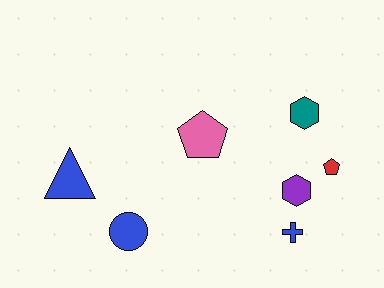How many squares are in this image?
There are no squares.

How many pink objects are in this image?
There is 1 pink object.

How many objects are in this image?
There are 7 objects.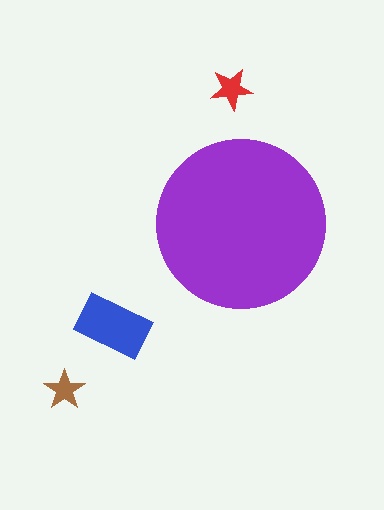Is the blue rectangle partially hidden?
No, the blue rectangle is fully visible.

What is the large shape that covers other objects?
A purple circle.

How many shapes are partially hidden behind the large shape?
0 shapes are partially hidden.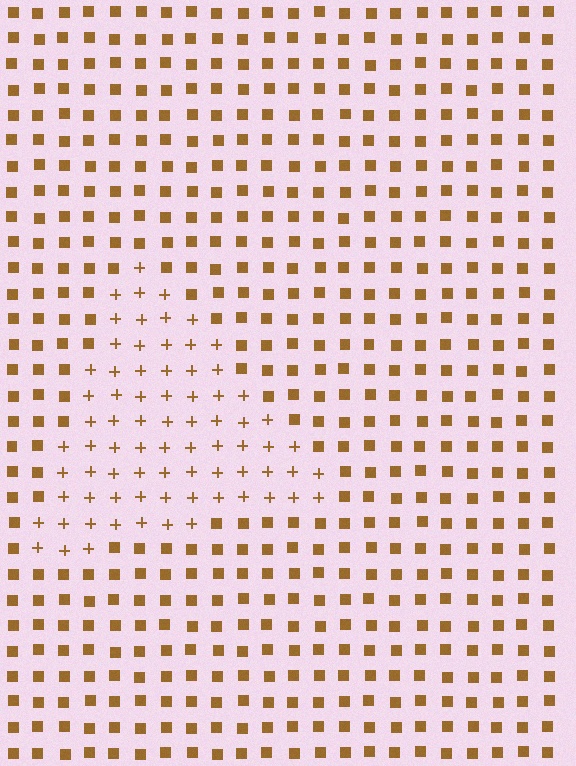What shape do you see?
I see a triangle.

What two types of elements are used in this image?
The image uses plus signs inside the triangle region and squares outside it.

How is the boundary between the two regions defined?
The boundary is defined by a change in element shape: plus signs inside vs. squares outside. All elements share the same color and spacing.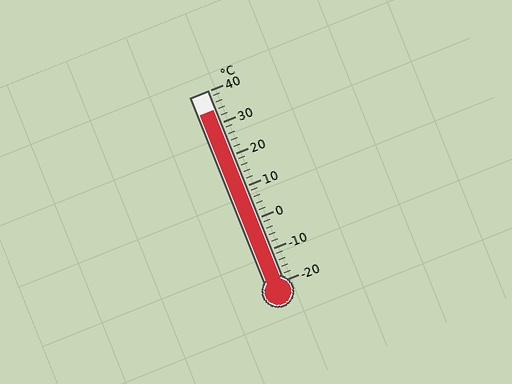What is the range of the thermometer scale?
The thermometer scale ranges from -20°C to 40°C.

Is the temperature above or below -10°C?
The temperature is above -10°C.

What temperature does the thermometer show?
The thermometer shows approximately 34°C.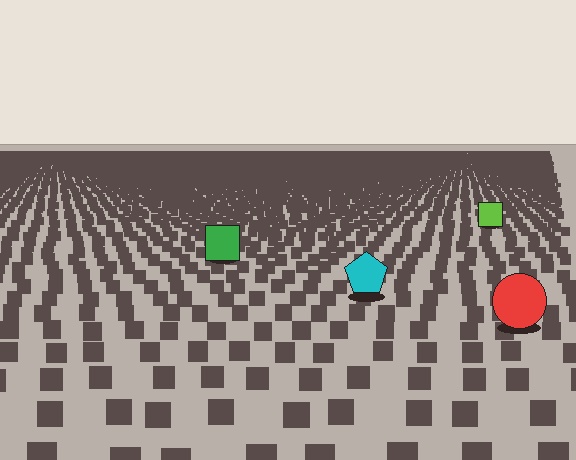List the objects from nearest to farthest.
From nearest to farthest: the red circle, the cyan pentagon, the green square, the lime square.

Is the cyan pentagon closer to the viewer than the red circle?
No. The red circle is closer — you can tell from the texture gradient: the ground texture is coarser near it.